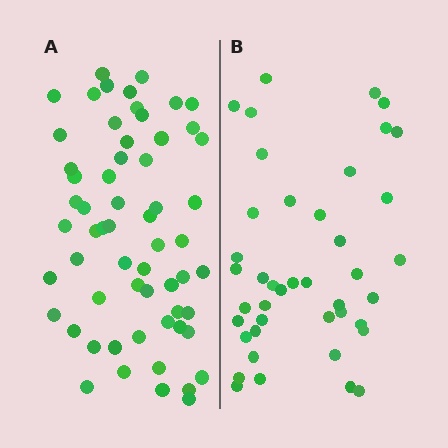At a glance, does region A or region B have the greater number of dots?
Region A (the left region) has more dots.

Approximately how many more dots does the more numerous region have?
Region A has approximately 20 more dots than region B.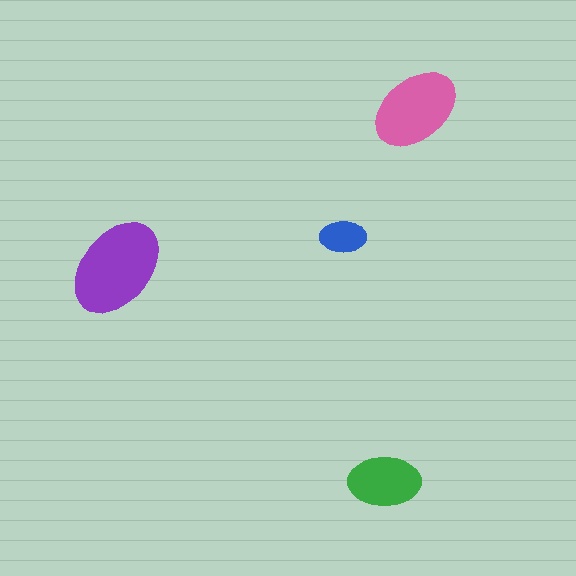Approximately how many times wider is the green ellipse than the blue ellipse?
About 1.5 times wider.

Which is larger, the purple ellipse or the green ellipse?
The purple one.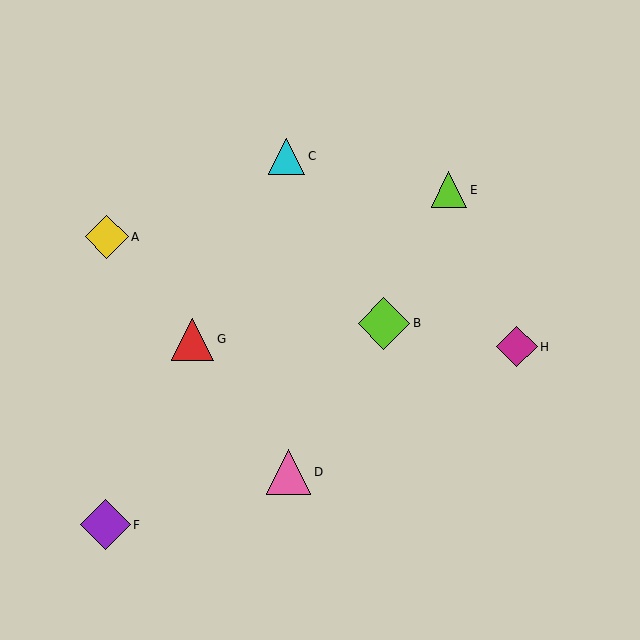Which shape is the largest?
The lime diamond (labeled B) is the largest.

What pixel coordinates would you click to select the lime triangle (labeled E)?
Click at (449, 190) to select the lime triangle E.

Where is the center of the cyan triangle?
The center of the cyan triangle is at (287, 156).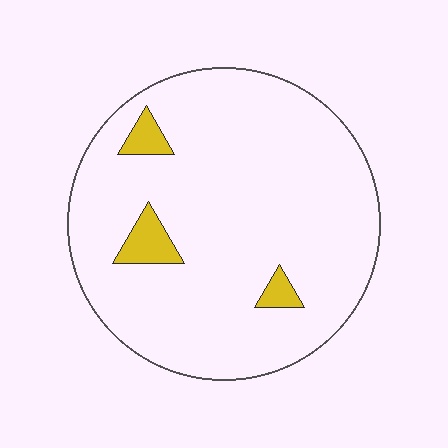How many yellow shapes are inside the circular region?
3.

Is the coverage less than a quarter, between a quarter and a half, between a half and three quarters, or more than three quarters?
Less than a quarter.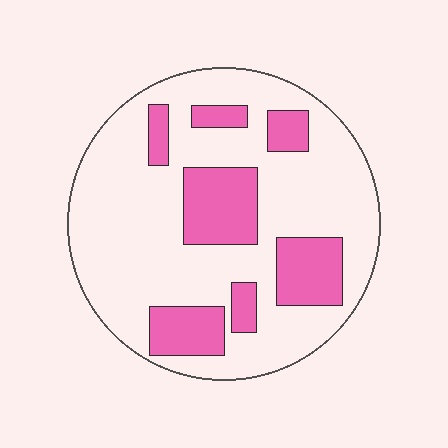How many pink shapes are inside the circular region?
7.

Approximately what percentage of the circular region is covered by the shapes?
Approximately 25%.